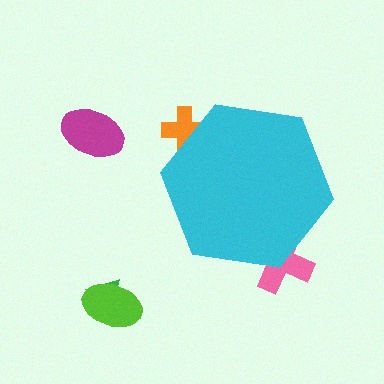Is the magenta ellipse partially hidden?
No, the magenta ellipse is fully visible.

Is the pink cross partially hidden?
Yes, the pink cross is partially hidden behind the cyan hexagon.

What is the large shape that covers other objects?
A cyan hexagon.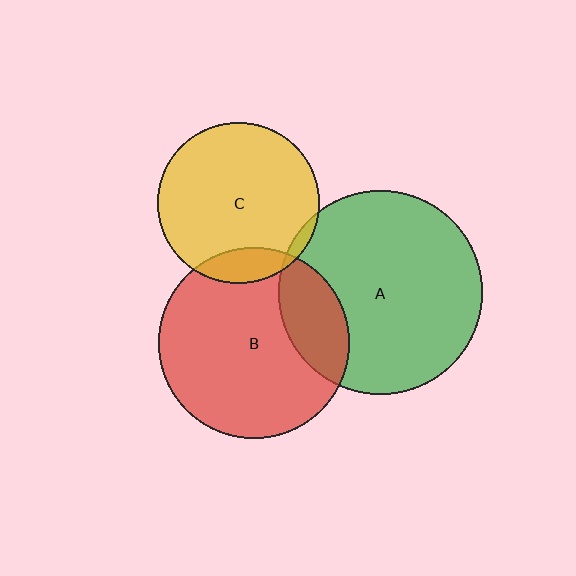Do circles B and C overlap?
Yes.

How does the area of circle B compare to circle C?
Approximately 1.4 times.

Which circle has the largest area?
Circle A (green).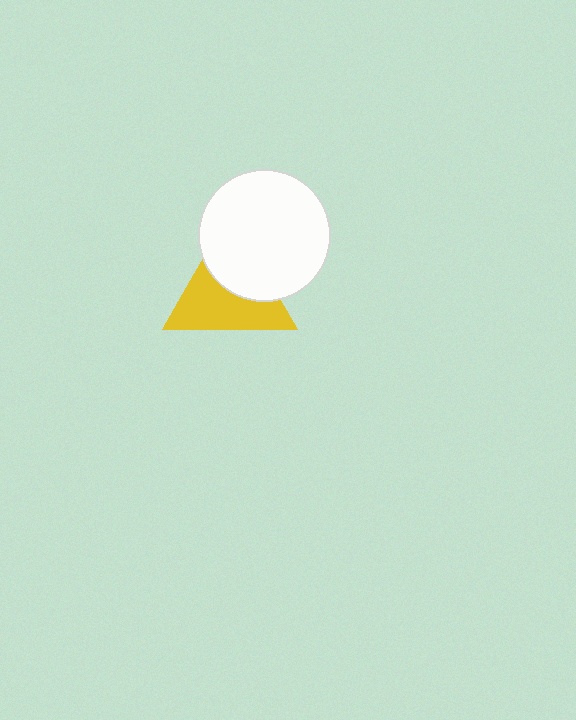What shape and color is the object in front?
The object in front is a white circle.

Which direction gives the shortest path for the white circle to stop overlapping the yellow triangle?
Moving toward the upper-right gives the shortest separation.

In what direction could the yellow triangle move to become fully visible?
The yellow triangle could move toward the lower-left. That would shift it out from behind the white circle entirely.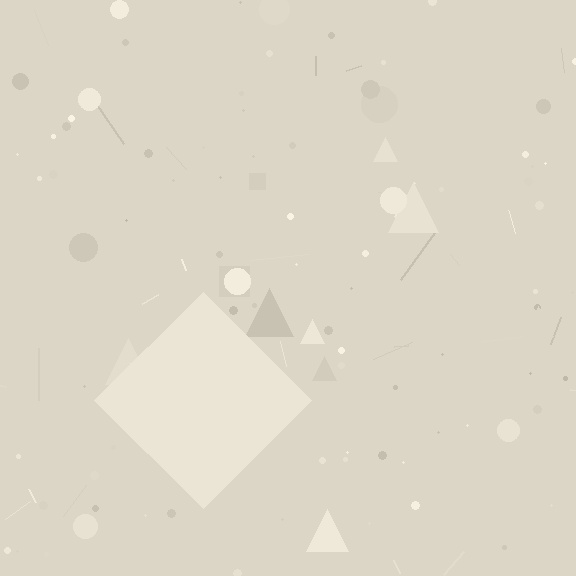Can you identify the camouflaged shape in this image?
The camouflaged shape is a diamond.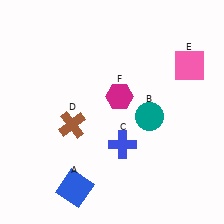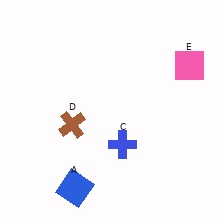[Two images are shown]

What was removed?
The magenta hexagon (F), the teal circle (B) were removed in Image 2.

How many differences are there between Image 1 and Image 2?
There are 2 differences between the two images.